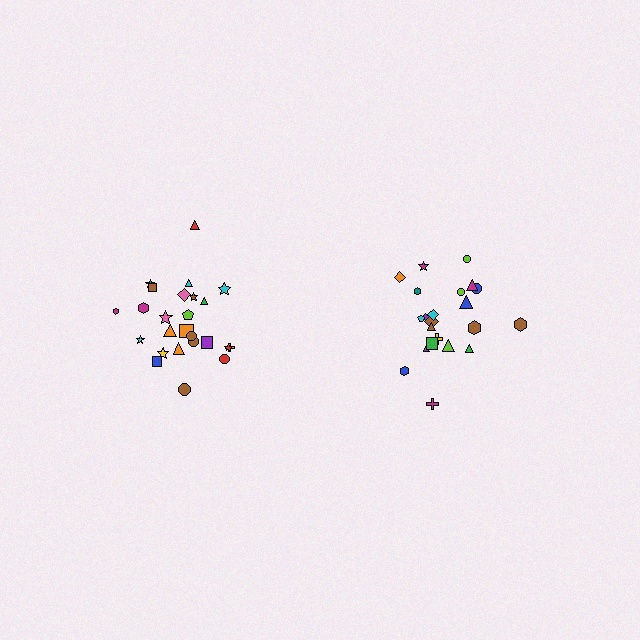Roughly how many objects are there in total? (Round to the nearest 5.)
Roughly 45 objects in total.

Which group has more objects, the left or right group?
The left group.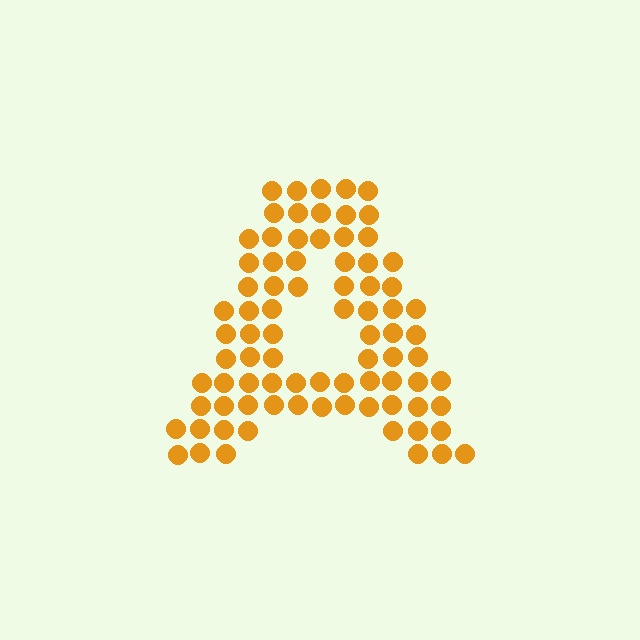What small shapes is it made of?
It is made of small circles.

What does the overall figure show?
The overall figure shows the letter A.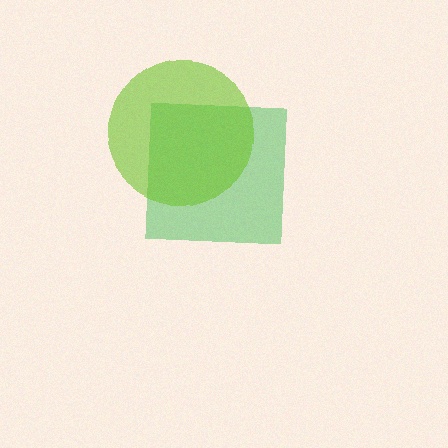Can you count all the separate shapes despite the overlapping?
Yes, there are 2 separate shapes.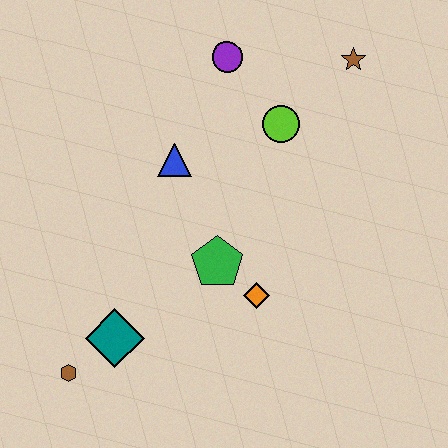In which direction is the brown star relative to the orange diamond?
The brown star is above the orange diamond.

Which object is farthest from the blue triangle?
The brown hexagon is farthest from the blue triangle.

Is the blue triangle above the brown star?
No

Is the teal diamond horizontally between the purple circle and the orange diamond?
No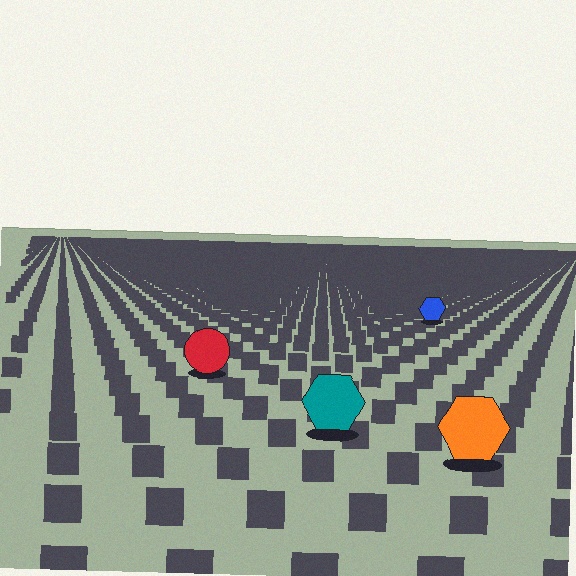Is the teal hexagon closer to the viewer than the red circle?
Yes. The teal hexagon is closer — you can tell from the texture gradient: the ground texture is coarser near it.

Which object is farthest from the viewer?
The blue hexagon is farthest from the viewer. It appears smaller and the ground texture around it is denser.